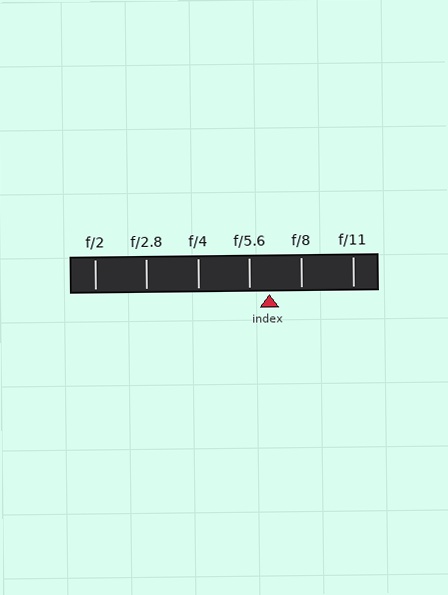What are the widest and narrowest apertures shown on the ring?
The widest aperture shown is f/2 and the narrowest is f/11.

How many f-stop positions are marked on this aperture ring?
There are 6 f-stop positions marked.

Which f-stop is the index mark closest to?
The index mark is closest to f/5.6.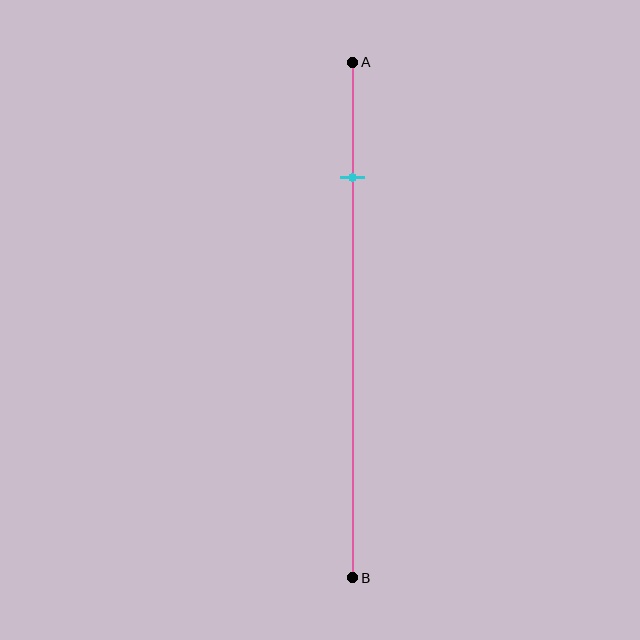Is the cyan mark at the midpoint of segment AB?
No, the mark is at about 20% from A, not at the 50% midpoint.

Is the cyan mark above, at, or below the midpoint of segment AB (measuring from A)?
The cyan mark is above the midpoint of segment AB.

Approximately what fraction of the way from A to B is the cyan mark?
The cyan mark is approximately 20% of the way from A to B.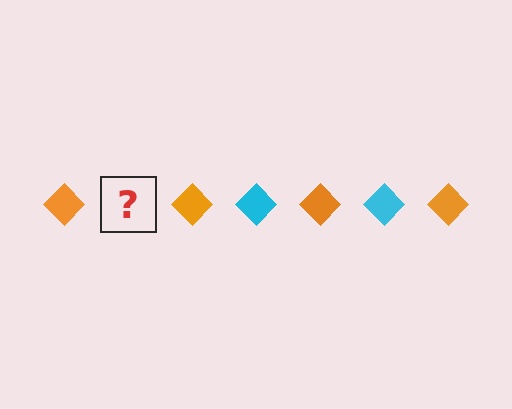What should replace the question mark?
The question mark should be replaced with a cyan diamond.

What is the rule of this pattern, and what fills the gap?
The rule is that the pattern cycles through orange, cyan diamonds. The gap should be filled with a cyan diamond.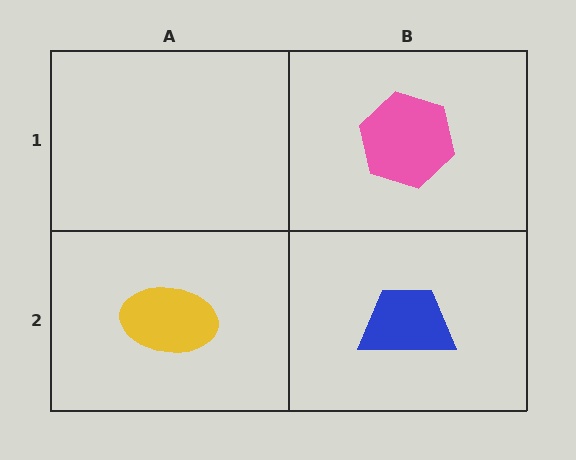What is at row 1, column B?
A pink hexagon.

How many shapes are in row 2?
2 shapes.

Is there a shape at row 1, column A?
No, that cell is empty.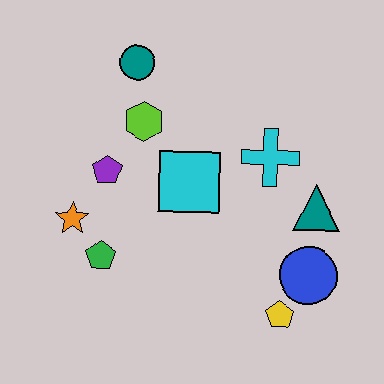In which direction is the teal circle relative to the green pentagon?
The teal circle is above the green pentagon.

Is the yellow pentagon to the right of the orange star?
Yes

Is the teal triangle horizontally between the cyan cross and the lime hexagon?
No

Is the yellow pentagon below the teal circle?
Yes